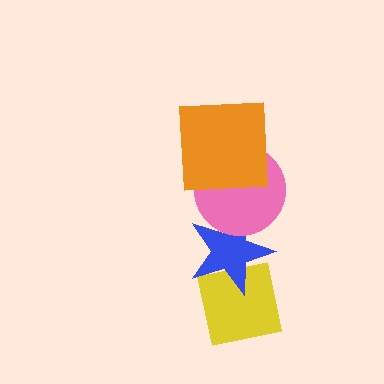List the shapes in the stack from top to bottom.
From top to bottom: the orange square, the pink circle, the blue star, the yellow square.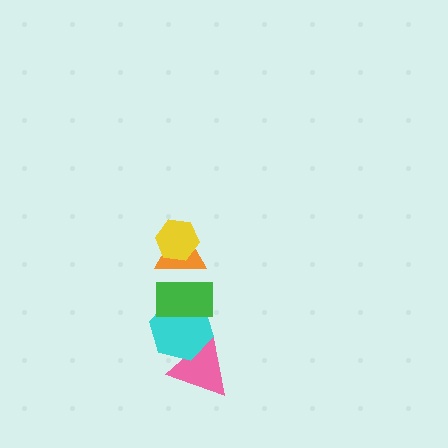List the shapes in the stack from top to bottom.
From top to bottom: the yellow hexagon, the orange triangle, the green rectangle, the cyan hexagon, the pink triangle.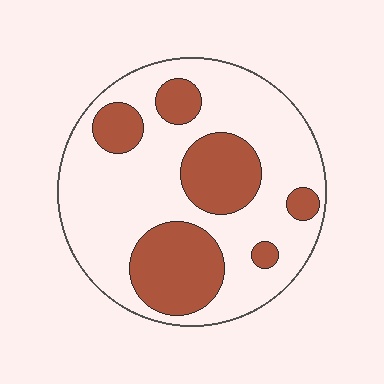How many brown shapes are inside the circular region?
6.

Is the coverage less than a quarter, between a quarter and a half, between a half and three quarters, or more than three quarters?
Between a quarter and a half.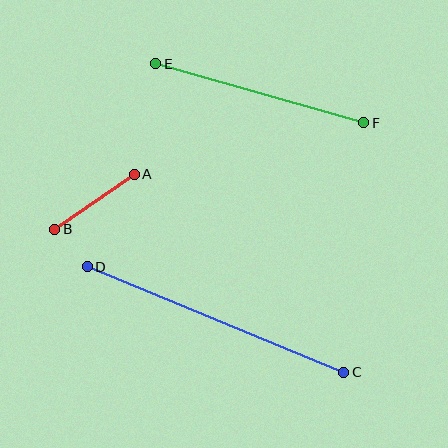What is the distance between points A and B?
The distance is approximately 96 pixels.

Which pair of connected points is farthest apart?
Points C and D are farthest apart.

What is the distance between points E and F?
The distance is approximately 216 pixels.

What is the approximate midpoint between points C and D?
The midpoint is at approximately (216, 320) pixels.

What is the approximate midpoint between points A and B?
The midpoint is at approximately (94, 202) pixels.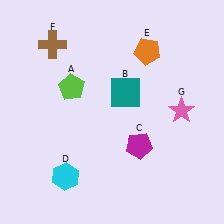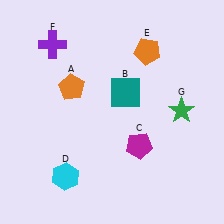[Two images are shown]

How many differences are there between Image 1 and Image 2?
There are 3 differences between the two images.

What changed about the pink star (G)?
In Image 1, G is pink. In Image 2, it changed to green.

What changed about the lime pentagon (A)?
In Image 1, A is lime. In Image 2, it changed to orange.